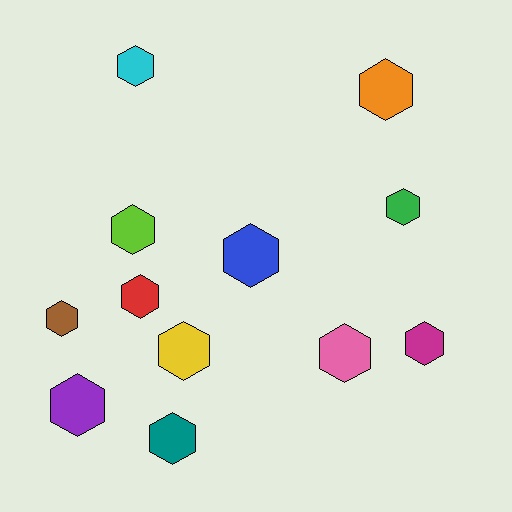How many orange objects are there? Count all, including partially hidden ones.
There is 1 orange object.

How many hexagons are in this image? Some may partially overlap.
There are 12 hexagons.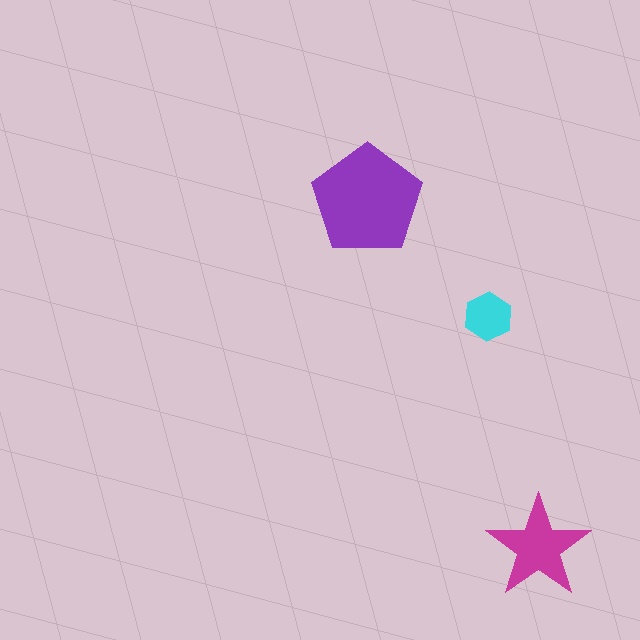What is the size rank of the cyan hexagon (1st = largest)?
3rd.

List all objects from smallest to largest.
The cyan hexagon, the magenta star, the purple pentagon.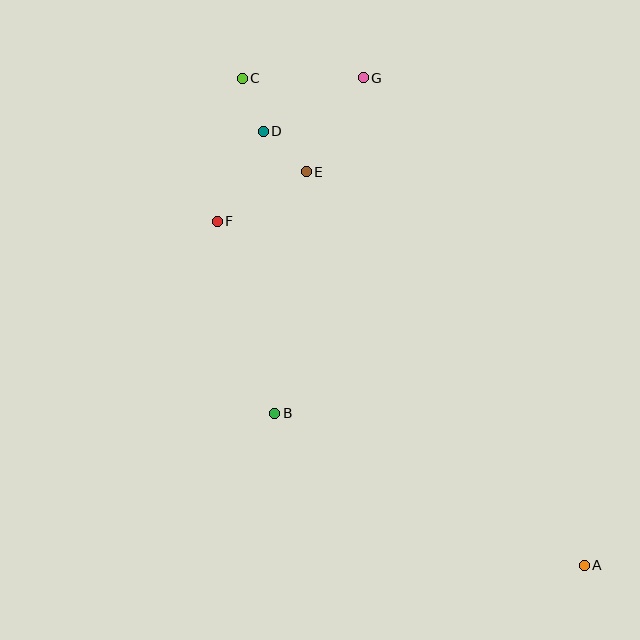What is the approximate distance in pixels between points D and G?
The distance between D and G is approximately 113 pixels.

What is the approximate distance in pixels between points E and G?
The distance between E and G is approximately 110 pixels.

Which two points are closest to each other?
Points C and D are closest to each other.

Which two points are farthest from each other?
Points A and C are farthest from each other.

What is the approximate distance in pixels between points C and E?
The distance between C and E is approximately 114 pixels.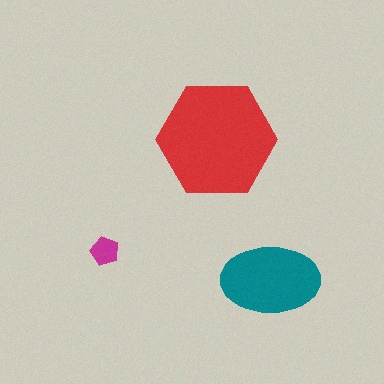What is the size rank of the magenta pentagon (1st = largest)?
3rd.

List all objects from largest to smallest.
The red hexagon, the teal ellipse, the magenta pentagon.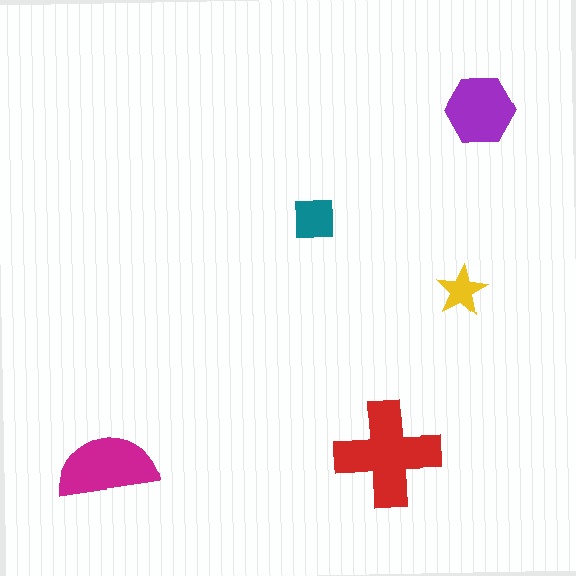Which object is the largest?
The red cross.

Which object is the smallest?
The yellow star.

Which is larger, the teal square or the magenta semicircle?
The magenta semicircle.